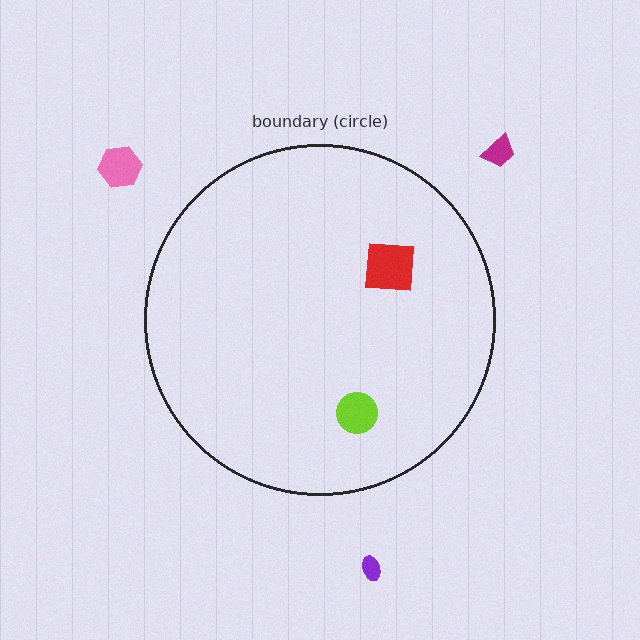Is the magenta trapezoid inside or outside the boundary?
Outside.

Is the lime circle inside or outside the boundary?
Inside.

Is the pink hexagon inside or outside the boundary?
Outside.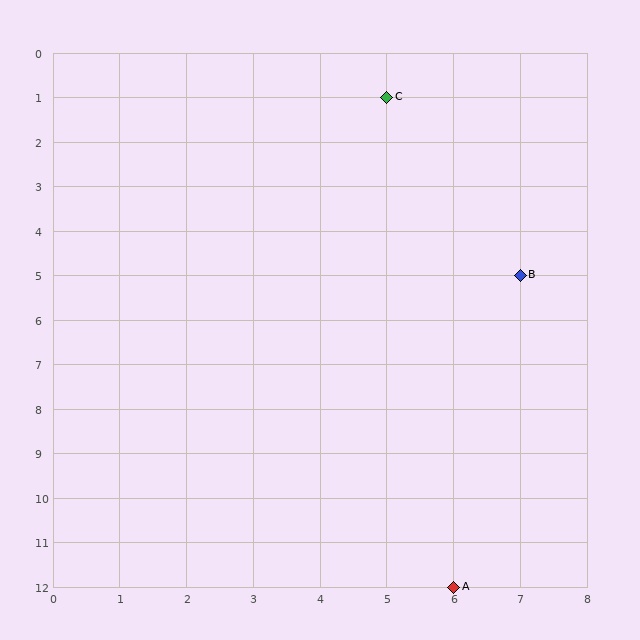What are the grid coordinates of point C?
Point C is at grid coordinates (5, 1).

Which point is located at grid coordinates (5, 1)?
Point C is at (5, 1).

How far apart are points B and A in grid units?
Points B and A are 1 column and 7 rows apart (about 7.1 grid units diagonally).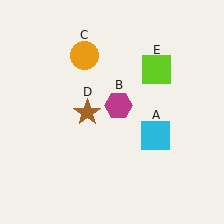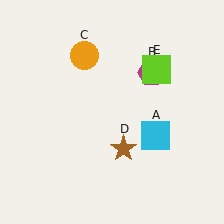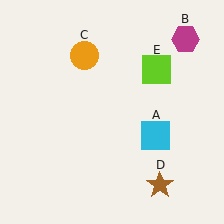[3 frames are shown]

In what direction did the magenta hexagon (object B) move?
The magenta hexagon (object B) moved up and to the right.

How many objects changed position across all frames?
2 objects changed position: magenta hexagon (object B), brown star (object D).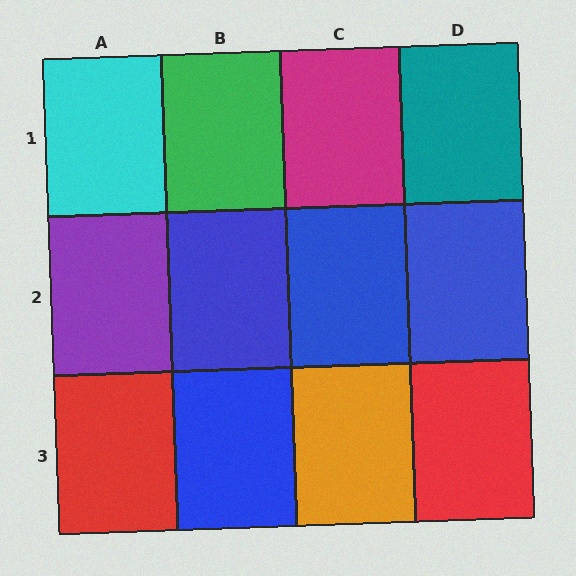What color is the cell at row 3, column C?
Orange.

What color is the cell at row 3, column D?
Red.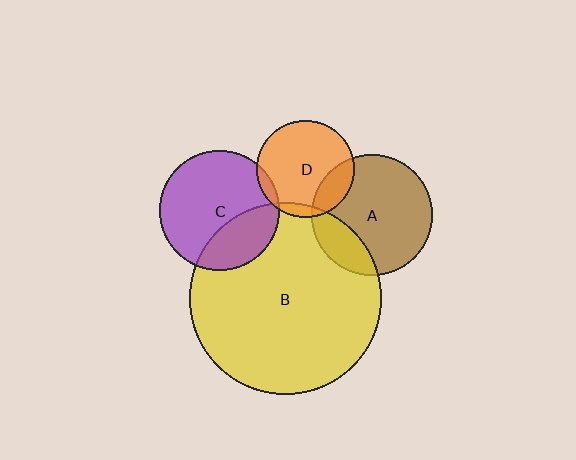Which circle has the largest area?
Circle B (yellow).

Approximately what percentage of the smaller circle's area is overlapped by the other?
Approximately 5%.